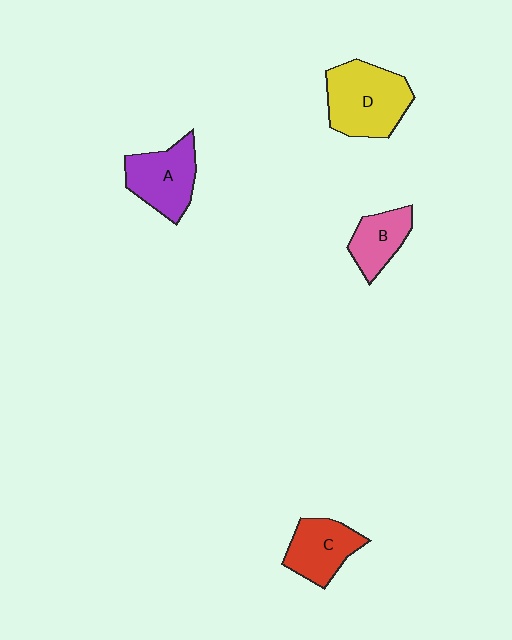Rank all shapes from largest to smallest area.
From largest to smallest: D (yellow), A (purple), C (red), B (pink).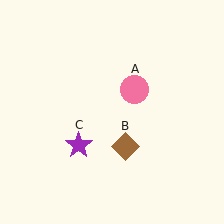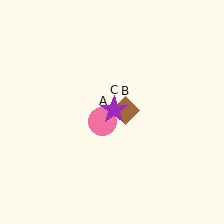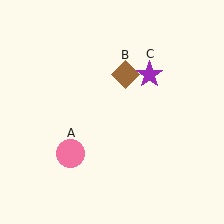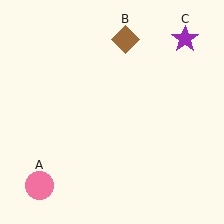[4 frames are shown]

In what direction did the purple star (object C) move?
The purple star (object C) moved up and to the right.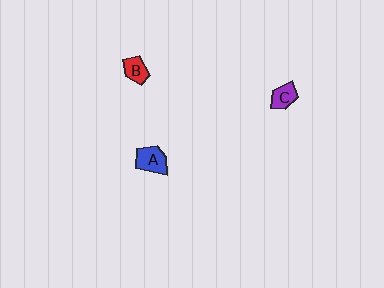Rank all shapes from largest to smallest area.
From largest to smallest: A (blue), C (purple), B (red).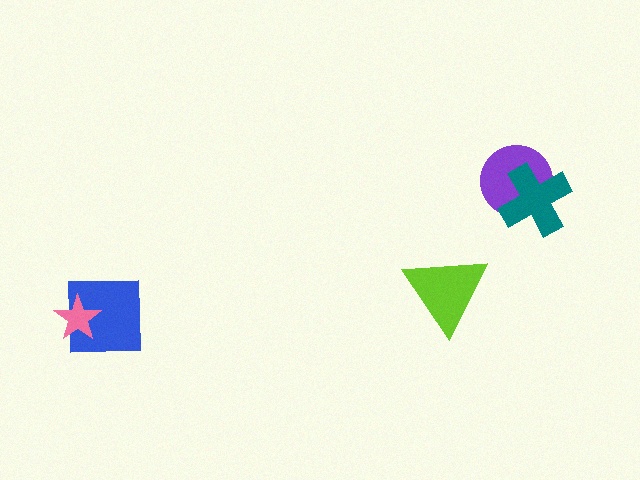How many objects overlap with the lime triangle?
0 objects overlap with the lime triangle.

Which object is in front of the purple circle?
The teal cross is in front of the purple circle.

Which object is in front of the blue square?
The pink star is in front of the blue square.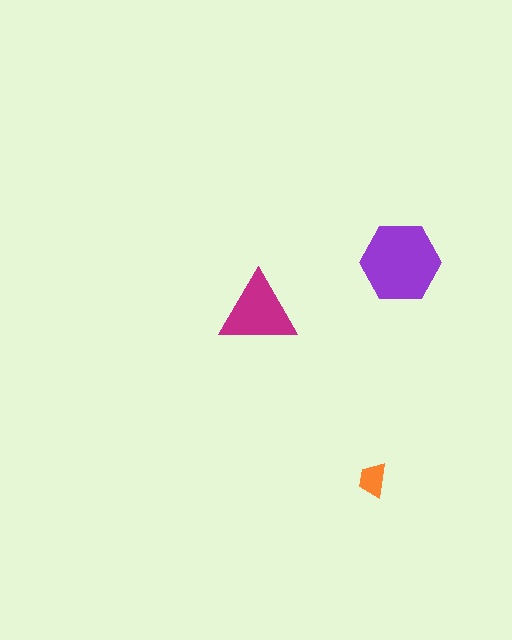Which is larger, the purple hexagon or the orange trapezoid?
The purple hexagon.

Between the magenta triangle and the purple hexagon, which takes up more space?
The purple hexagon.